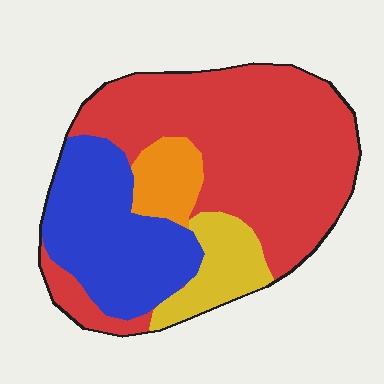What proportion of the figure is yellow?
Yellow takes up about one tenth (1/10) of the figure.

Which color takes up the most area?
Red, at roughly 55%.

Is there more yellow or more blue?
Blue.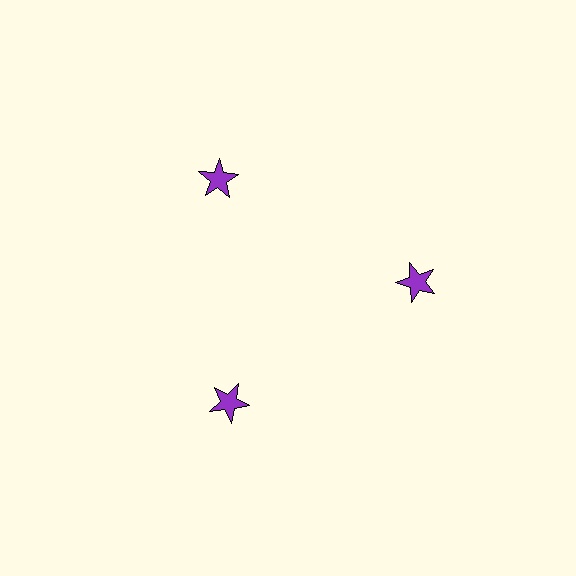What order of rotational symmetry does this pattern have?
This pattern has 3-fold rotational symmetry.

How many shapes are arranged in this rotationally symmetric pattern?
There are 3 shapes, arranged in 3 groups of 1.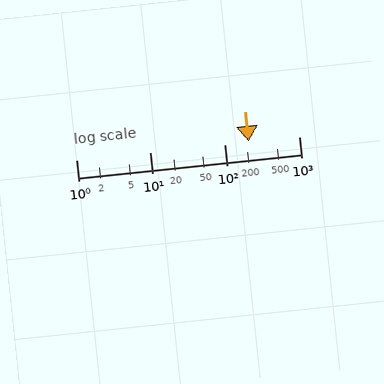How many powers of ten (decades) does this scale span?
The scale spans 3 decades, from 1 to 1000.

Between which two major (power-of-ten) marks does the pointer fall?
The pointer is between 100 and 1000.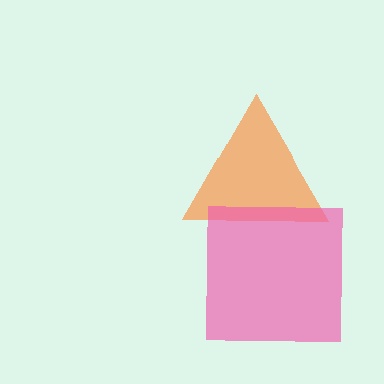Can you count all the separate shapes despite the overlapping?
Yes, there are 2 separate shapes.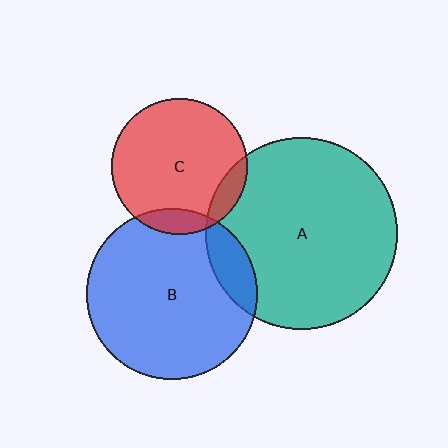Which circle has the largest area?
Circle A (teal).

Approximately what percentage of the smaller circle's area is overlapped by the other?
Approximately 10%.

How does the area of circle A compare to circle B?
Approximately 1.3 times.